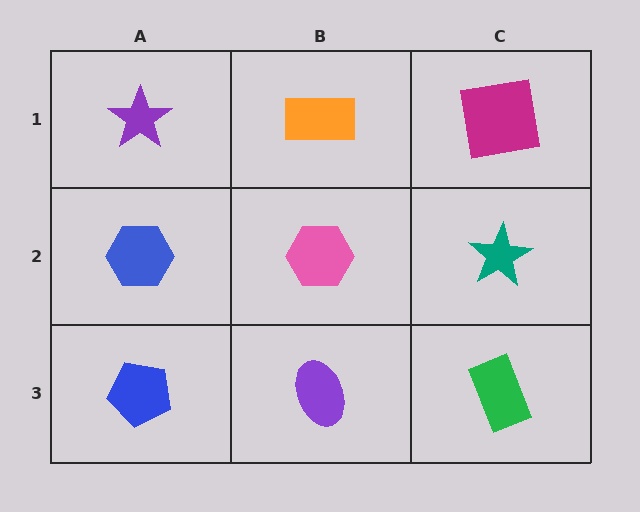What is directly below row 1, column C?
A teal star.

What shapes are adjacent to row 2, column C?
A magenta square (row 1, column C), a green rectangle (row 3, column C), a pink hexagon (row 2, column B).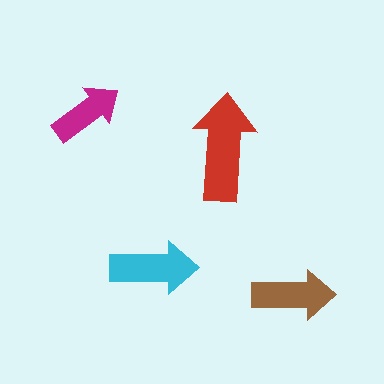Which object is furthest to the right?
The brown arrow is rightmost.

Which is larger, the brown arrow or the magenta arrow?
The brown one.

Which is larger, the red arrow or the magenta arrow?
The red one.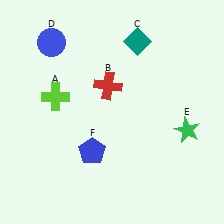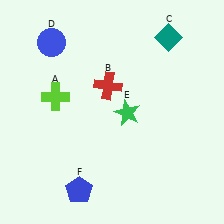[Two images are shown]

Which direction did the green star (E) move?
The green star (E) moved left.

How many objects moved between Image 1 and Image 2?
3 objects moved between the two images.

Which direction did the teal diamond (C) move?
The teal diamond (C) moved right.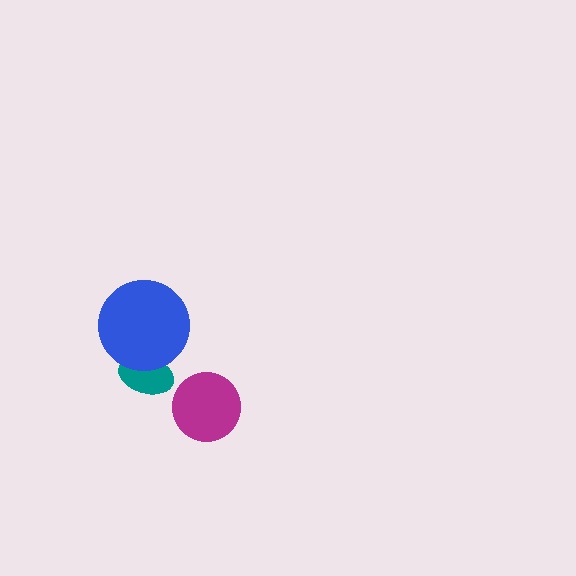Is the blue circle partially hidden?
No, no other shape covers it.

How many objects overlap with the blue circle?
1 object overlaps with the blue circle.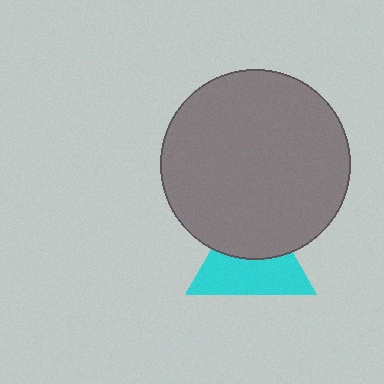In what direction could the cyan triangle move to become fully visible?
The cyan triangle could move down. That would shift it out from behind the gray circle entirely.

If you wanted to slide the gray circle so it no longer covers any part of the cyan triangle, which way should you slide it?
Slide it up — that is the most direct way to separate the two shapes.